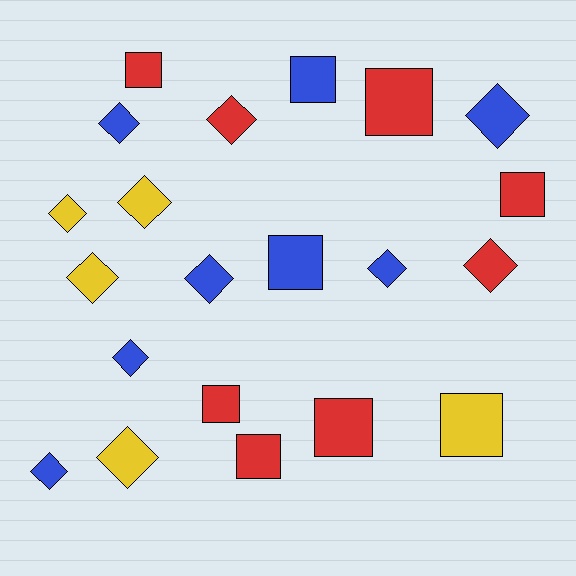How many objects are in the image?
There are 21 objects.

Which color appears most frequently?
Red, with 8 objects.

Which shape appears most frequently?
Diamond, with 12 objects.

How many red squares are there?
There are 6 red squares.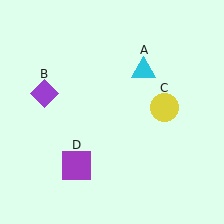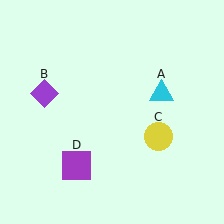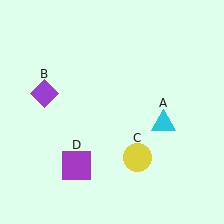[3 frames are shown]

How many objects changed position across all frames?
2 objects changed position: cyan triangle (object A), yellow circle (object C).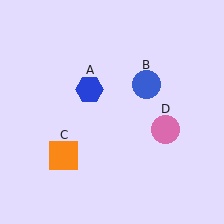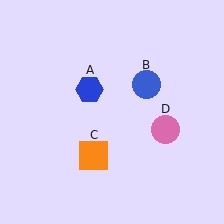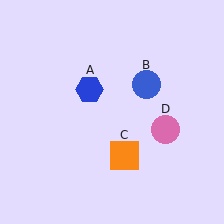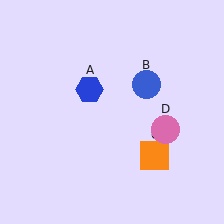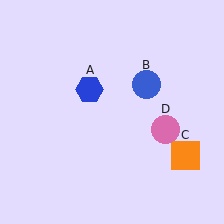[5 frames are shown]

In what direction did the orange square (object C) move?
The orange square (object C) moved right.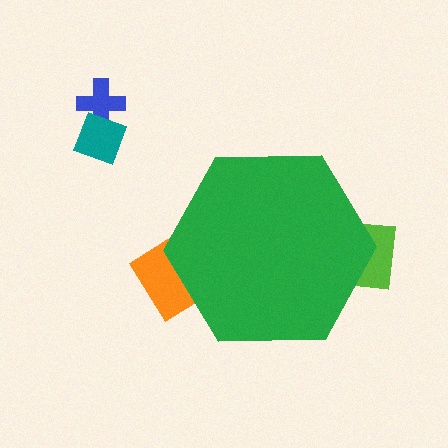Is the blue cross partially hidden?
No, the blue cross is fully visible.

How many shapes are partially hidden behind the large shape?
2 shapes are partially hidden.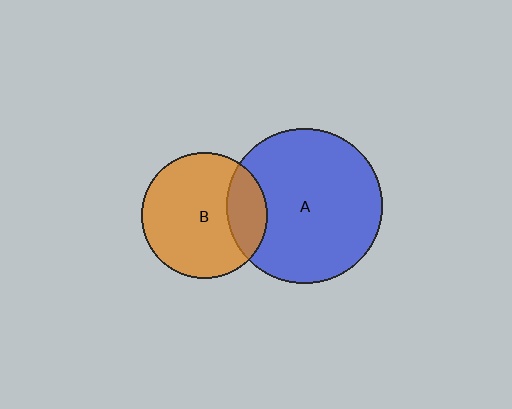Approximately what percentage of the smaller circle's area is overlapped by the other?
Approximately 20%.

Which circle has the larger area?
Circle A (blue).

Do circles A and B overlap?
Yes.